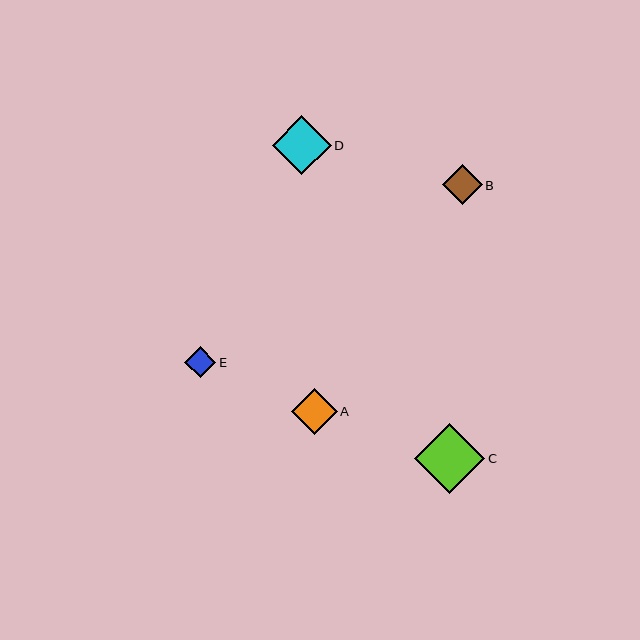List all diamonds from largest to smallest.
From largest to smallest: C, D, A, B, E.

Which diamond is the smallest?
Diamond E is the smallest with a size of approximately 31 pixels.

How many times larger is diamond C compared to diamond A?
Diamond C is approximately 1.5 times the size of diamond A.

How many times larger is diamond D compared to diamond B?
Diamond D is approximately 1.5 times the size of diamond B.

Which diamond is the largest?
Diamond C is the largest with a size of approximately 70 pixels.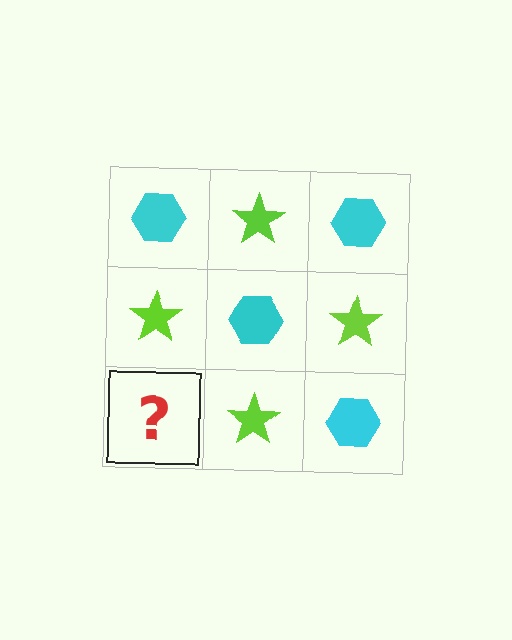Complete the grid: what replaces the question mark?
The question mark should be replaced with a cyan hexagon.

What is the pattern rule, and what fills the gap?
The rule is that it alternates cyan hexagon and lime star in a checkerboard pattern. The gap should be filled with a cyan hexagon.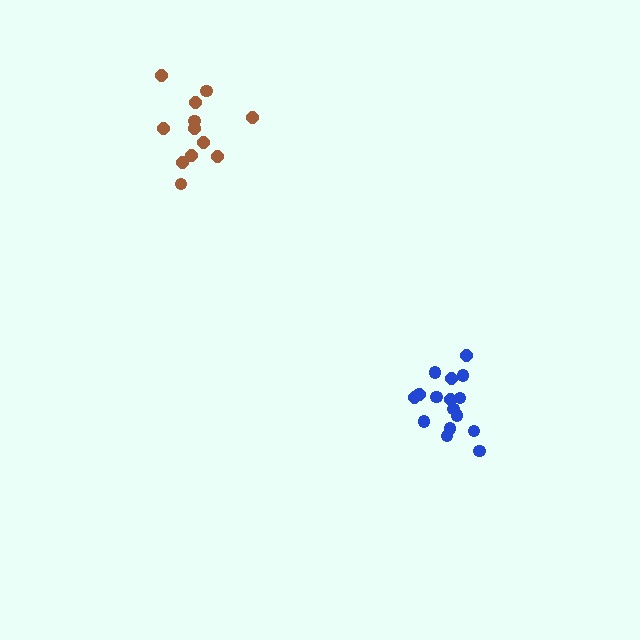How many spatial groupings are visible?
There are 2 spatial groupings.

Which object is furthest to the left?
The brown cluster is leftmost.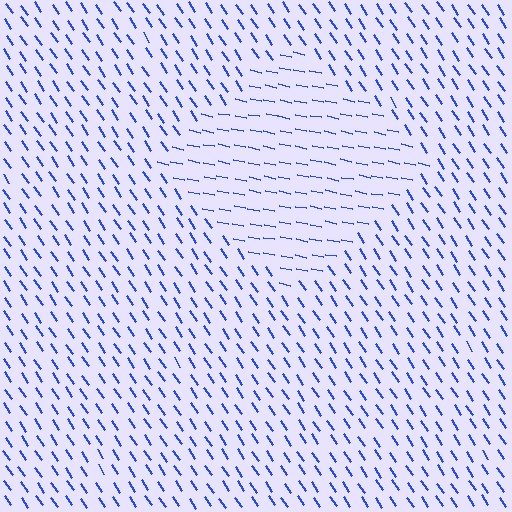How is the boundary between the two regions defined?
The boundary is defined purely by a change in line orientation (approximately 45 degrees difference). All lines are the same color and thickness.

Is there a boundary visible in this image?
Yes, there is a texture boundary formed by a change in line orientation.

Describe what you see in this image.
The image is filled with small blue line segments. A diamond region in the image has lines oriented differently from the surrounding lines, creating a visible texture boundary.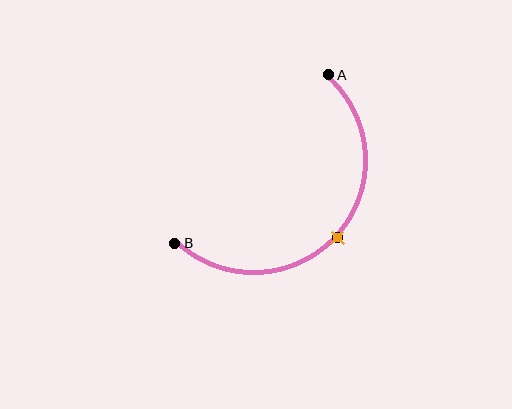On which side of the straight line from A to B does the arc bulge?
The arc bulges below and to the right of the straight line connecting A and B.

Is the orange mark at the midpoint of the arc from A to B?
Yes. The orange mark lies on the arc at equal arc-length from both A and B — it is the arc midpoint.